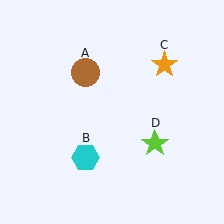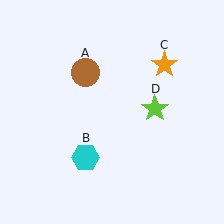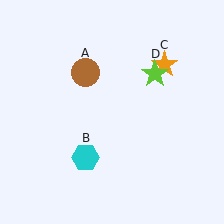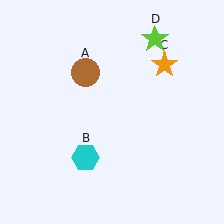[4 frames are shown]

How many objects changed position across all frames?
1 object changed position: lime star (object D).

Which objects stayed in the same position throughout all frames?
Brown circle (object A) and cyan hexagon (object B) and orange star (object C) remained stationary.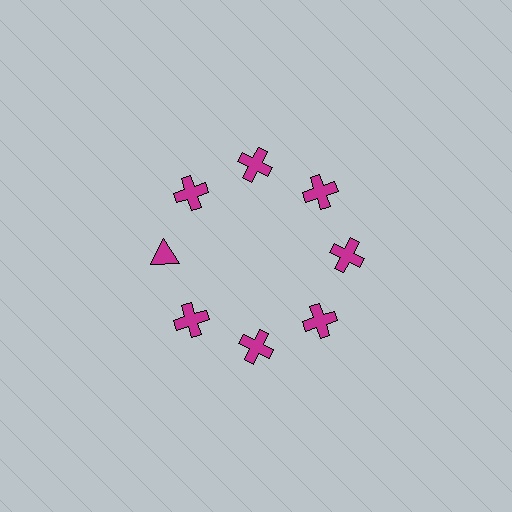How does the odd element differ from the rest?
It has a different shape: triangle instead of cross.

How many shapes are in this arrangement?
There are 8 shapes arranged in a ring pattern.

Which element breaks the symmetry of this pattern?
The magenta triangle at roughly the 9 o'clock position breaks the symmetry. All other shapes are magenta crosses.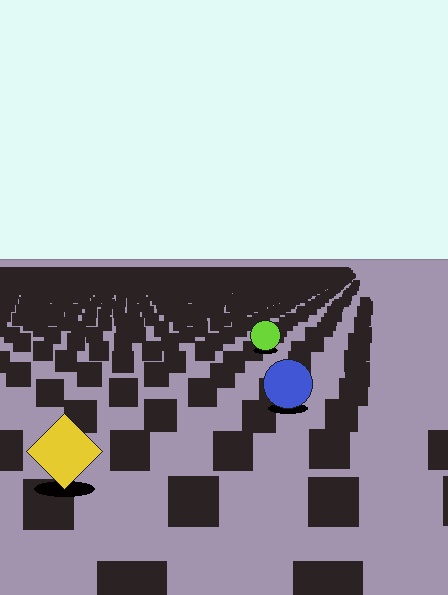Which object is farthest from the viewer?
The lime circle is farthest from the viewer. It appears smaller and the ground texture around it is denser.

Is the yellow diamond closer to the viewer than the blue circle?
Yes. The yellow diamond is closer — you can tell from the texture gradient: the ground texture is coarser near it.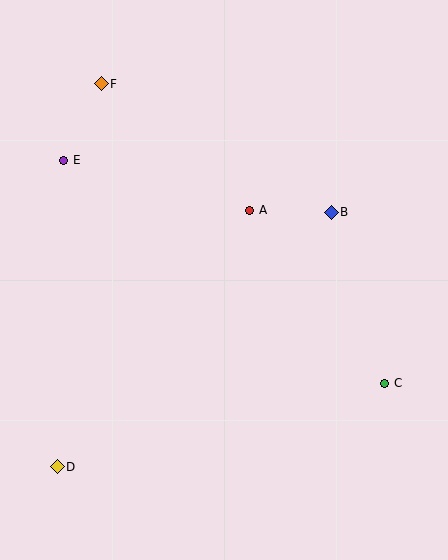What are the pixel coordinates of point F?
Point F is at (101, 84).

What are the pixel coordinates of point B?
Point B is at (331, 212).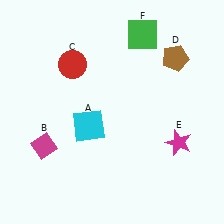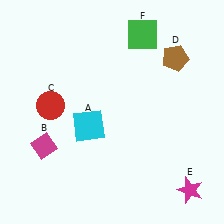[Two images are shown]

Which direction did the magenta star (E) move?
The magenta star (E) moved down.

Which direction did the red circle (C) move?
The red circle (C) moved down.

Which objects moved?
The objects that moved are: the red circle (C), the magenta star (E).